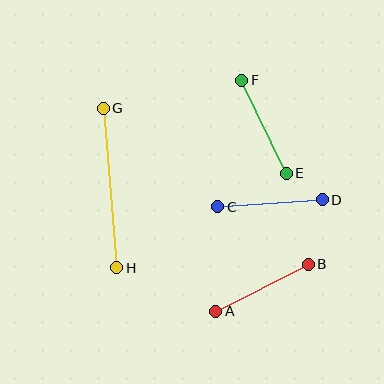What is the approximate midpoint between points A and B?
The midpoint is at approximately (262, 288) pixels.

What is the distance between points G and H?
The distance is approximately 160 pixels.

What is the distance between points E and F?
The distance is approximately 103 pixels.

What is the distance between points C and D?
The distance is approximately 105 pixels.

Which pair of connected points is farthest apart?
Points G and H are farthest apart.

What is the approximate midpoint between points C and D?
The midpoint is at approximately (270, 203) pixels.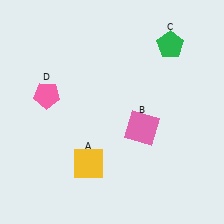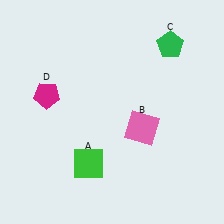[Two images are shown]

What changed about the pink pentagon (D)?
In Image 1, D is pink. In Image 2, it changed to magenta.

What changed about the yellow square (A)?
In Image 1, A is yellow. In Image 2, it changed to green.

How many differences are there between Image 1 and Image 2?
There are 2 differences between the two images.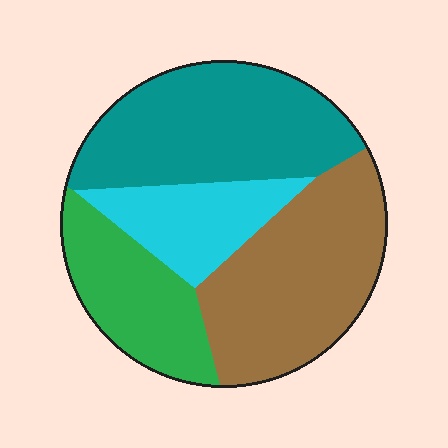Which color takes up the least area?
Cyan, at roughly 15%.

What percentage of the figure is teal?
Teal covers roughly 35% of the figure.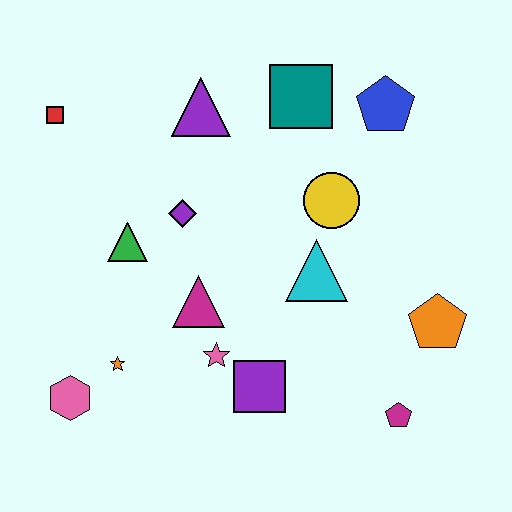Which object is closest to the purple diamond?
The green triangle is closest to the purple diamond.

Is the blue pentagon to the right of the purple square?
Yes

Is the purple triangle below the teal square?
Yes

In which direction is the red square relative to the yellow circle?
The red square is to the left of the yellow circle.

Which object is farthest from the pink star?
The blue pentagon is farthest from the pink star.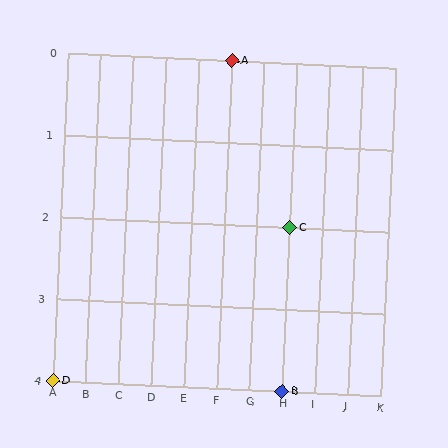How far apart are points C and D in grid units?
Points C and D are 7 columns and 2 rows apart (about 7.3 grid units diagonally).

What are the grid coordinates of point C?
Point C is at grid coordinates (H, 2).